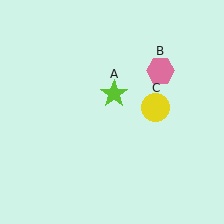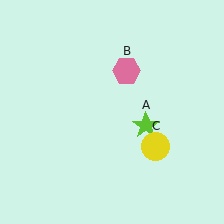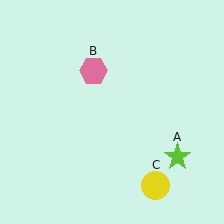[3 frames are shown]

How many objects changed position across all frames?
3 objects changed position: lime star (object A), pink hexagon (object B), yellow circle (object C).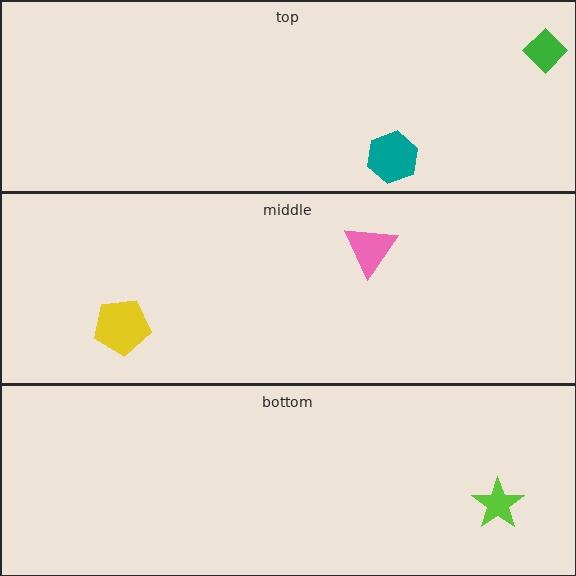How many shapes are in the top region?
2.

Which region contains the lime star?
The bottom region.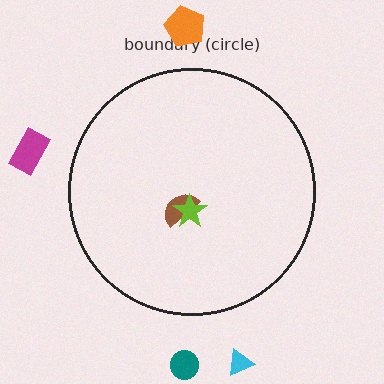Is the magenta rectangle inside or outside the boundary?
Outside.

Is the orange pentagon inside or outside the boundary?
Outside.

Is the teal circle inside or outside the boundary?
Outside.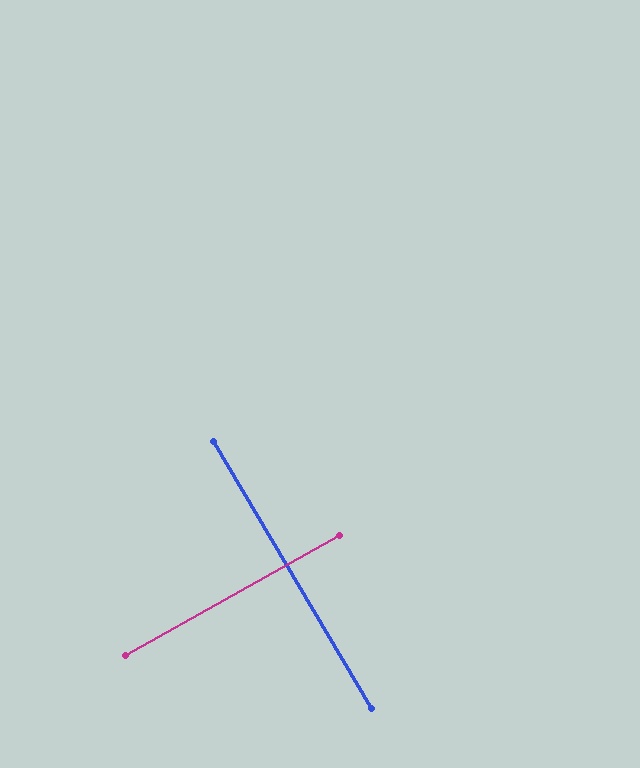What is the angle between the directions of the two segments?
Approximately 89 degrees.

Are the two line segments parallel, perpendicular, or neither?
Perpendicular — they meet at approximately 89°.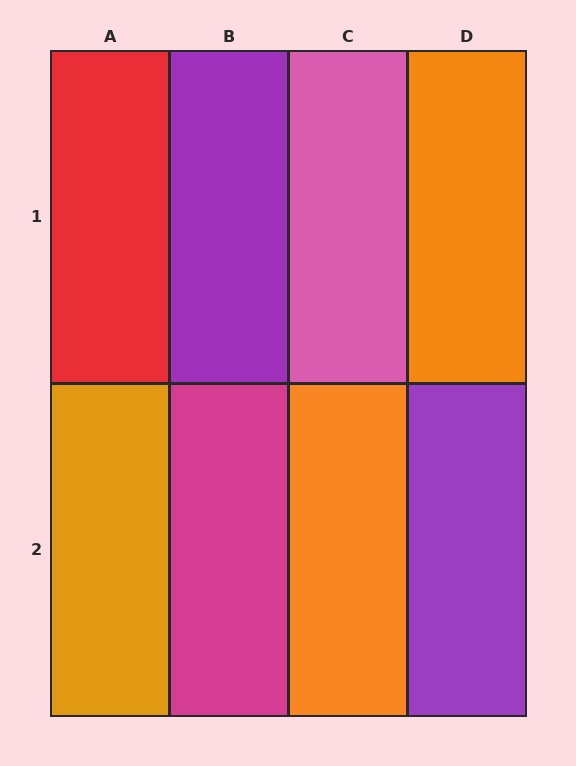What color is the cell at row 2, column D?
Purple.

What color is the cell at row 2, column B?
Magenta.